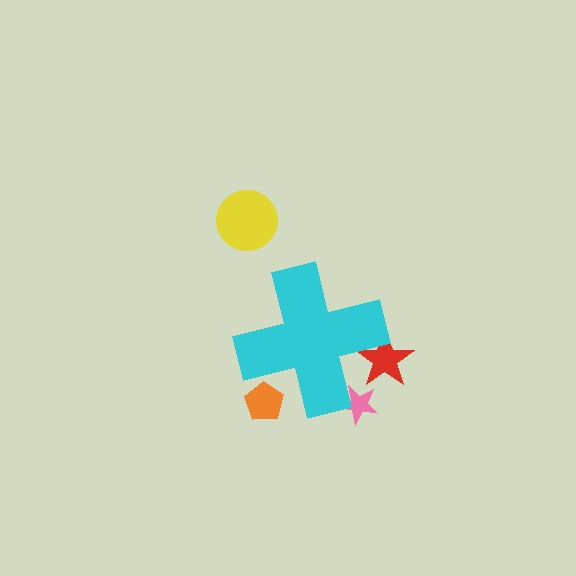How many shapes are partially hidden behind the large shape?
3 shapes are partially hidden.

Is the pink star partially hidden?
Yes, the pink star is partially hidden behind the cyan cross.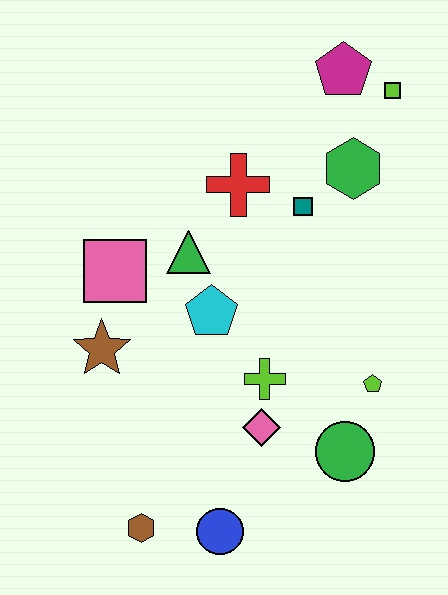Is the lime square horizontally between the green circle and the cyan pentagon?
No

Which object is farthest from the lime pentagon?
The magenta pentagon is farthest from the lime pentagon.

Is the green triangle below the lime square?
Yes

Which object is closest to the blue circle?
The brown hexagon is closest to the blue circle.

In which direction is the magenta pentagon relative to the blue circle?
The magenta pentagon is above the blue circle.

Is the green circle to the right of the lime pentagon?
No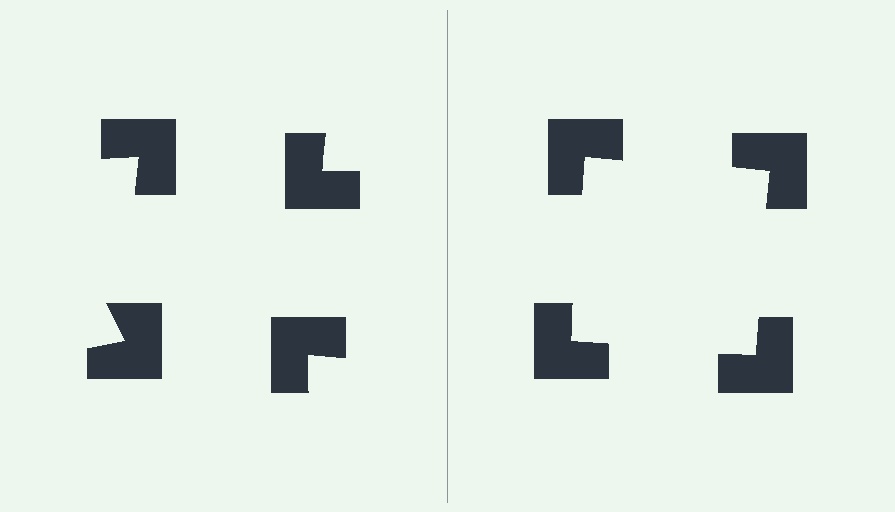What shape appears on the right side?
An illusory square.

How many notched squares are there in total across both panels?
8 — 4 on each side.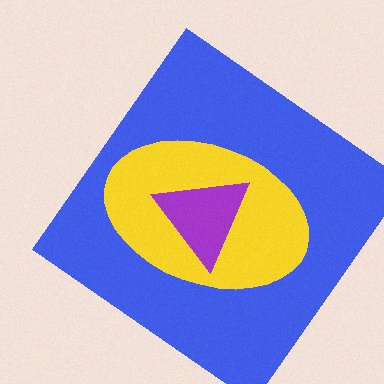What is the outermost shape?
The blue diamond.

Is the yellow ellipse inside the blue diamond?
Yes.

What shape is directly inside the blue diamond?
The yellow ellipse.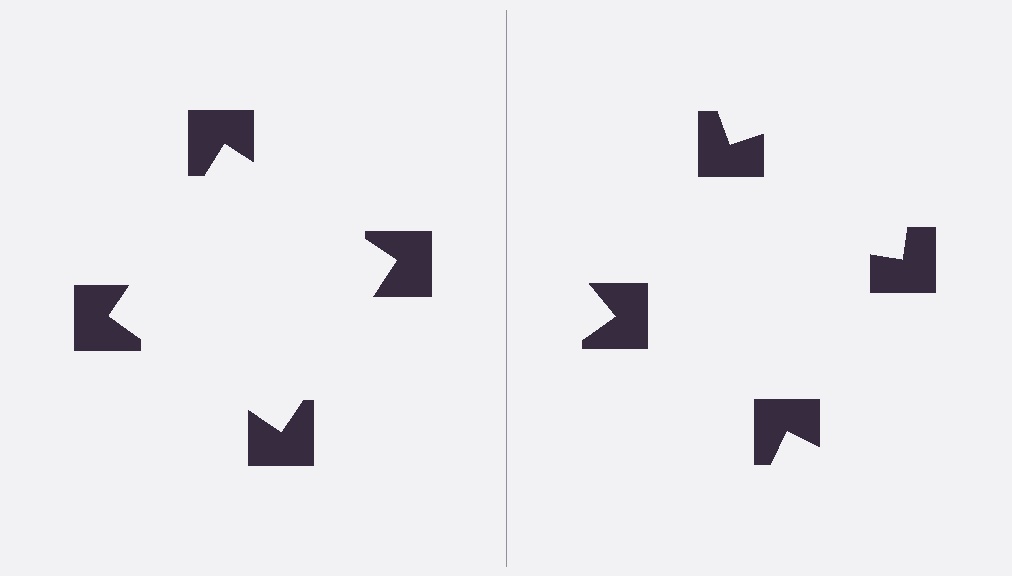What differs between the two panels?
The notched squares are positioned identically on both sides; only the wedge orientations differ. On the left they align to a square; on the right they are misaligned.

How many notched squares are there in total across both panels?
8 — 4 on each side.